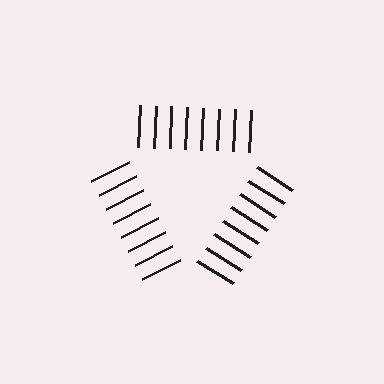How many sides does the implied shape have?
3 sides — the line-ends trace a triangle.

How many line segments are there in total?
24 — 8 along each of the 3 edges.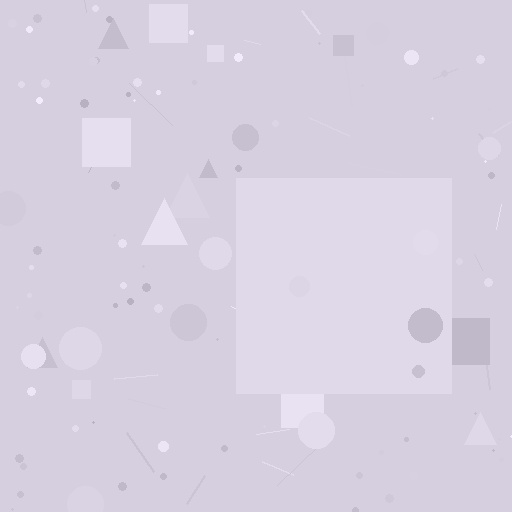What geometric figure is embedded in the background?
A square is embedded in the background.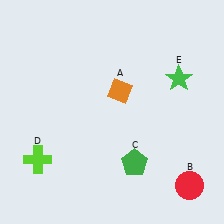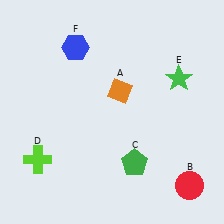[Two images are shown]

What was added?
A blue hexagon (F) was added in Image 2.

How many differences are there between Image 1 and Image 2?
There is 1 difference between the two images.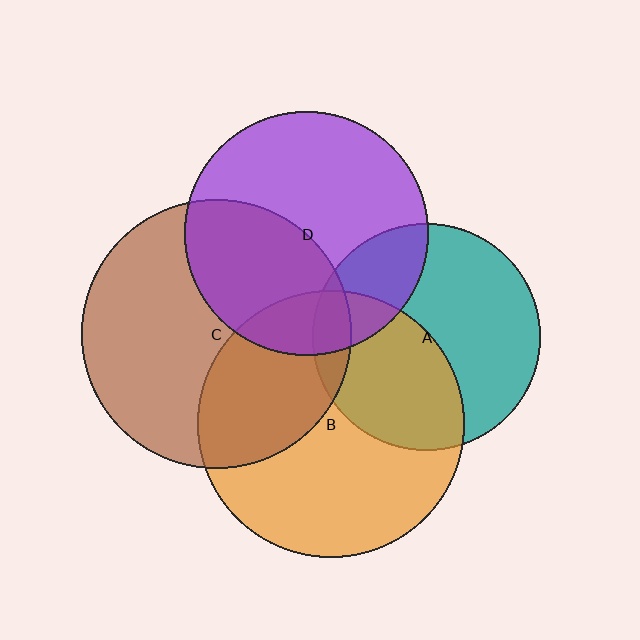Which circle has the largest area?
Circle C (brown).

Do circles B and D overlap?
Yes.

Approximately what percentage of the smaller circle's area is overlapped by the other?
Approximately 15%.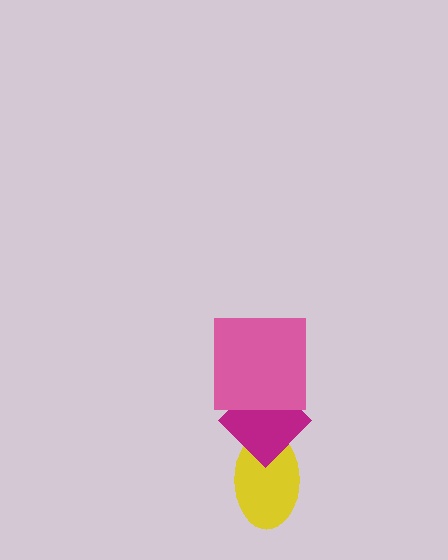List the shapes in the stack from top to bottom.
From top to bottom: the pink square, the magenta diamond, the yellow ellipse.